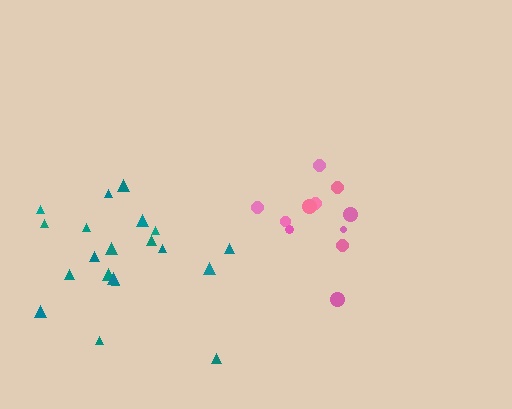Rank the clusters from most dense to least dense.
teal, pink.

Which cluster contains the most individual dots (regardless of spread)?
Teal (20).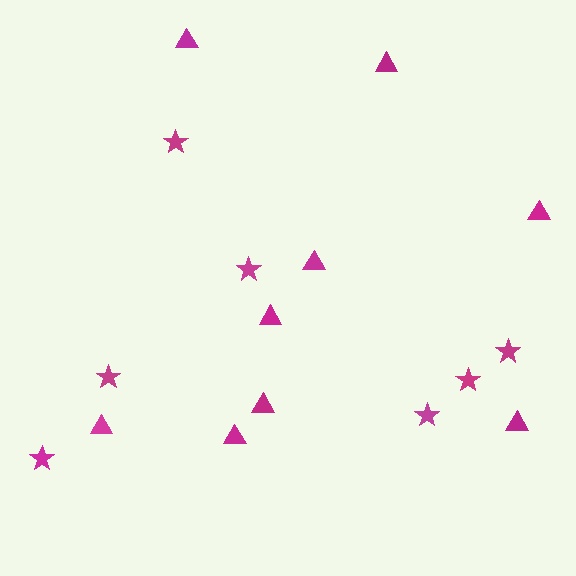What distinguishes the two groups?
There are 2 groups: one group of triangles (9) and one group of stars (7).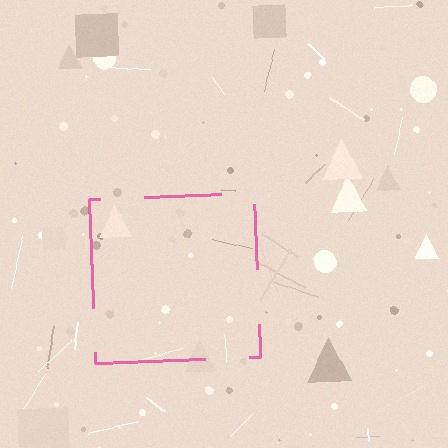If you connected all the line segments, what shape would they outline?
They would outline a square.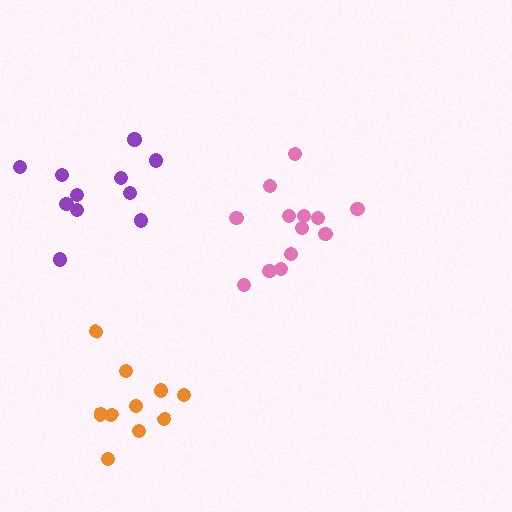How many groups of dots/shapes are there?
There are 3 groups.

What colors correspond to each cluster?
The clusters are colored: pink, orange, purple.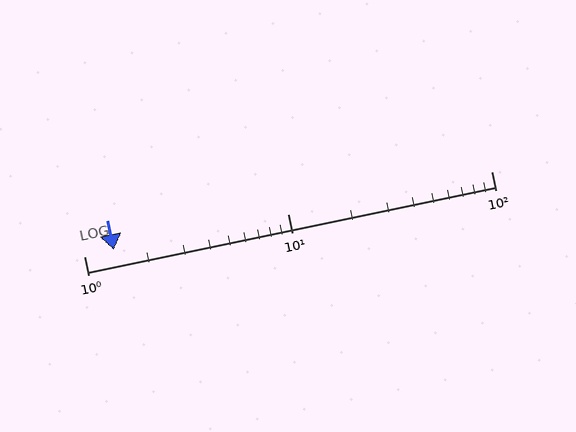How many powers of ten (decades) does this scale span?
The scale spans 2 decades, from 1 to 100.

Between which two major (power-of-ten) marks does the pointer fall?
The pointer is between 1 and 10.